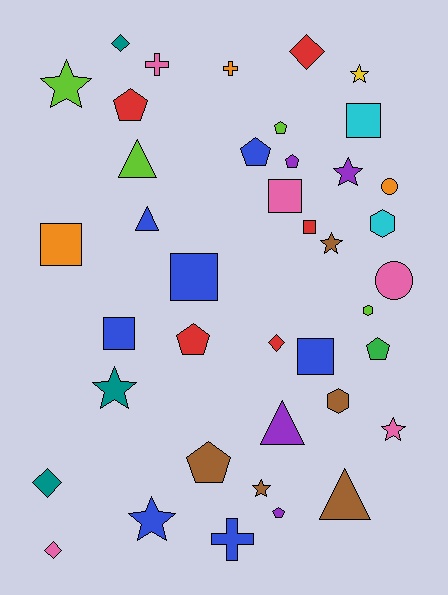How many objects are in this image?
There are 40 objects.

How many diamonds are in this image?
There are 5 diamonds.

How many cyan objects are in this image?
There are 2 cyan objects.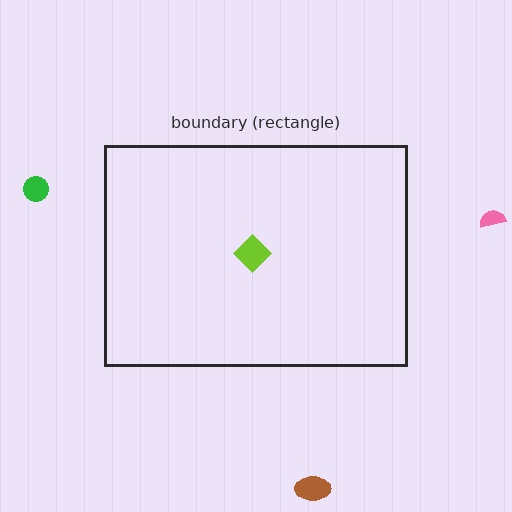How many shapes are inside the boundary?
1 inside, 3 outside.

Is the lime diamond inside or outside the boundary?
Inside.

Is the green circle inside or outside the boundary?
Outside.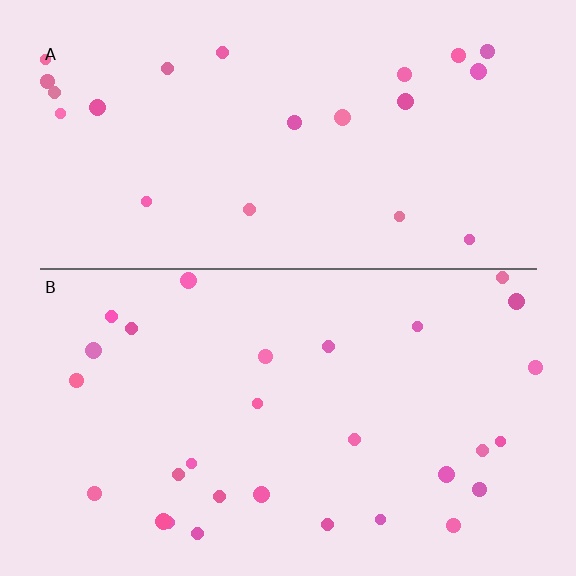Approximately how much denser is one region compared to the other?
Approximately 1.3× — region B over region A.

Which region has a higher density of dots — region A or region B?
B (the bottom).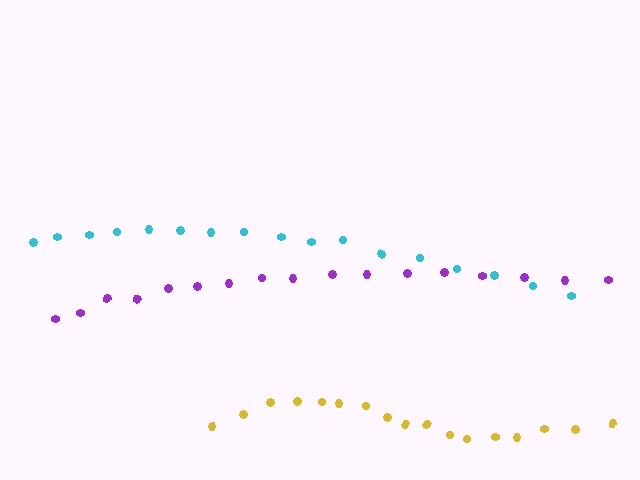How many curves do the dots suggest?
There are 3 distinct paths.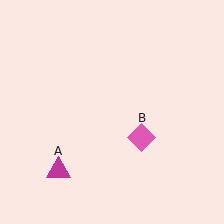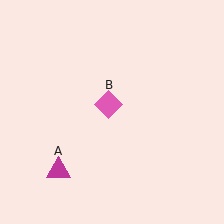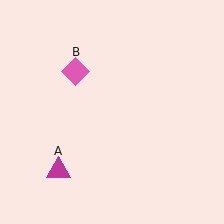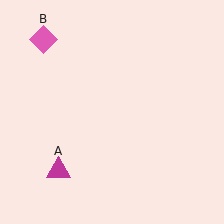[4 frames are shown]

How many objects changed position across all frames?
1 object changed position: pink diamond (object B).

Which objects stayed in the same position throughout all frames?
Magenta triangle (object A) remained stationary.